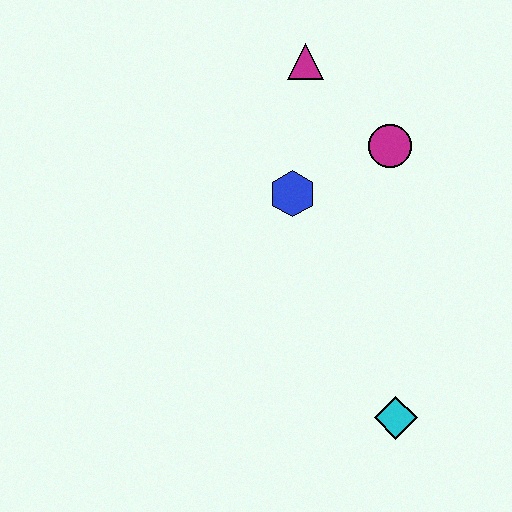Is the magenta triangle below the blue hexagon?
No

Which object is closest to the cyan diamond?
The blue hexagon is closest to the cyan diamond.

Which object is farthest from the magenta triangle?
The cyan diamond is farthest from the magenta triangle.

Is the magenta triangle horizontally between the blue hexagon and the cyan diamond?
Yes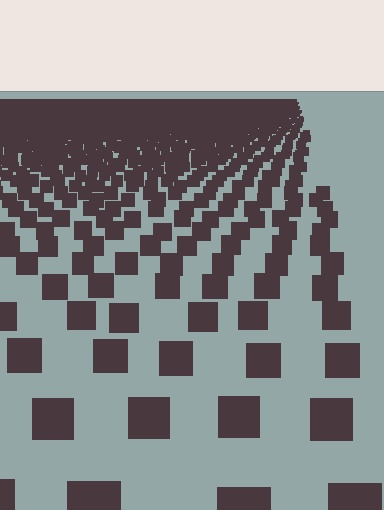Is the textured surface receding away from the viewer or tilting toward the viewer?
The surface is receding away from the viewer. Texture elements get smaller and denser toward the top.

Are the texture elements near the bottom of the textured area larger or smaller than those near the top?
Larger. Near the bottom, elements are closer to the viewer and appear at a bigger on-screen size.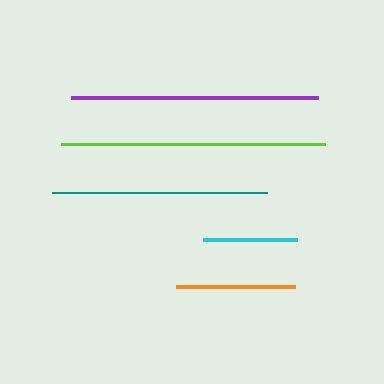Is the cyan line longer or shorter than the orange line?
The orange line is longer than the cyan line.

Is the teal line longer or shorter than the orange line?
The teal line is longer than the orange line.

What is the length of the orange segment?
The orange segment is approximately 119 pixels long.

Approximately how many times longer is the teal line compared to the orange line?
The teal line is approximately 1.8 times the length of the orange line.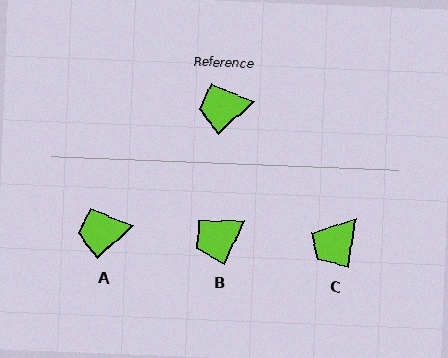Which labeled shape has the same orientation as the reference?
A.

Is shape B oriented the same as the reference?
No, it is off by about 22 degrees.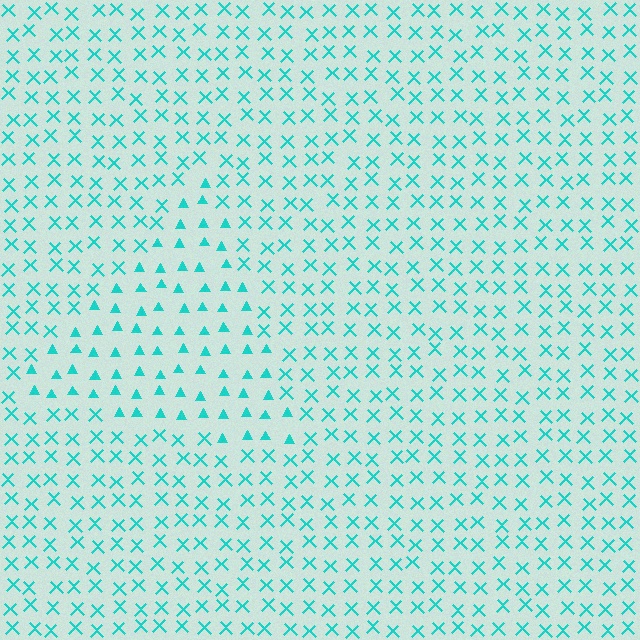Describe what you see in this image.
The image is filled with small cyan elements arranged in a uniform grid. A triangle-shaped region contains triangles, while the surrounding area contains X marks. The boundary is defined purely by the change in element shape.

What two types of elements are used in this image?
The image uses triangles inside the triangle region and X marks outside it.